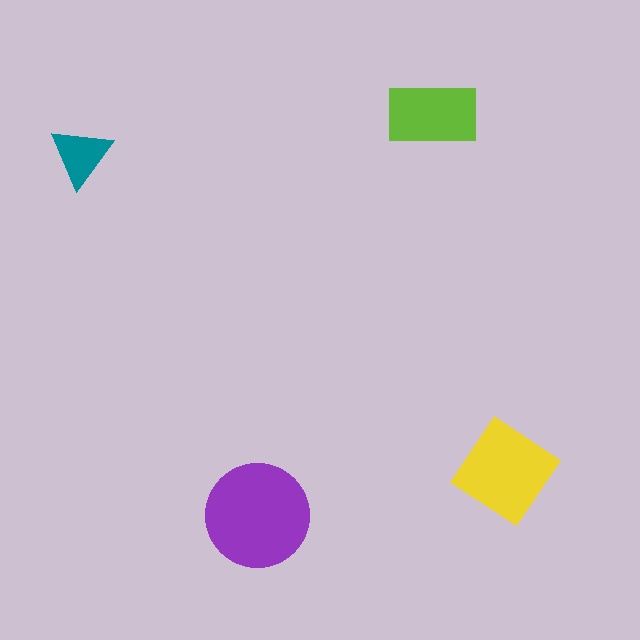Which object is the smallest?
The teal triangle.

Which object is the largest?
The purple circle.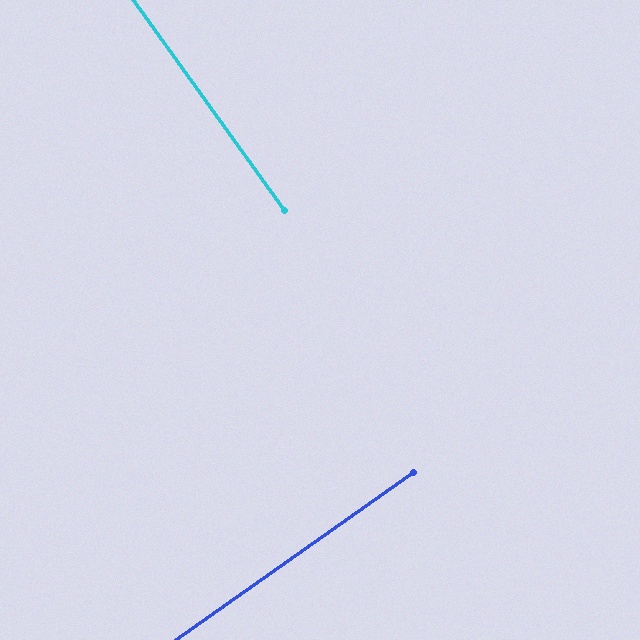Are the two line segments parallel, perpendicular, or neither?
Perpendicular — they meet at approximately 90°.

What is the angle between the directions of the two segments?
Approximately 90 degrees.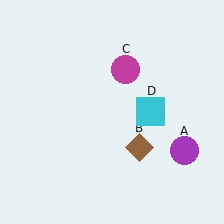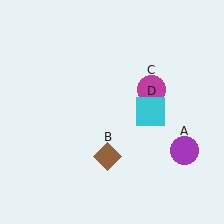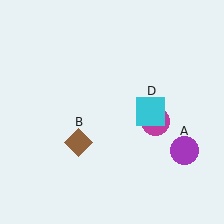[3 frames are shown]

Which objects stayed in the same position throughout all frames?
Purple circle (object A) and cyan square (object D) remained stationary.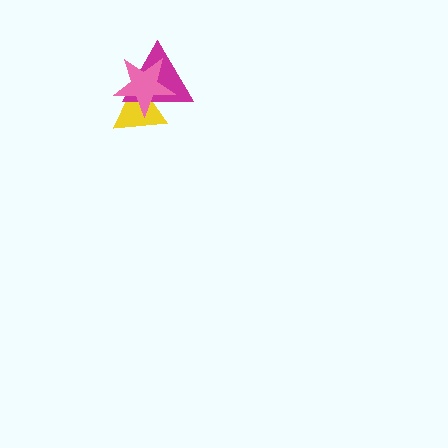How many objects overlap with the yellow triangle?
2 objects overlap with the yellow triangle.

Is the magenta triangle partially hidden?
Yes, it is partially covered by another shape.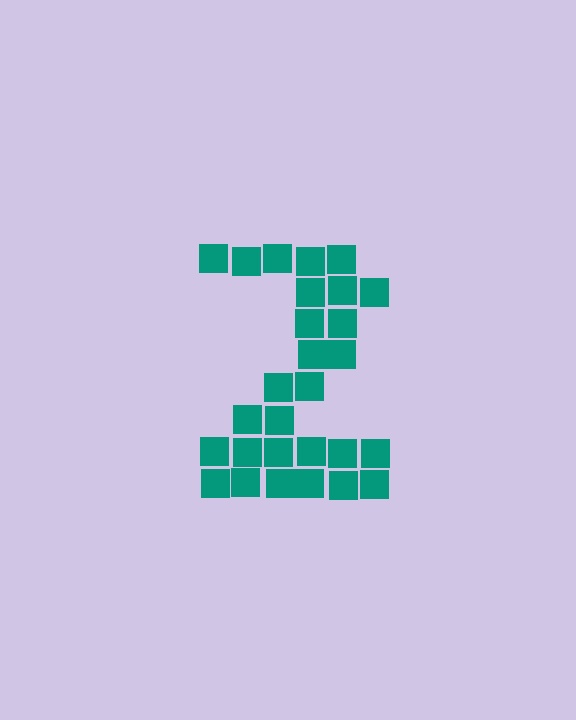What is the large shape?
The large shape is the digit 2.